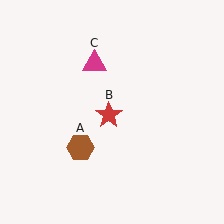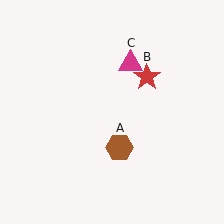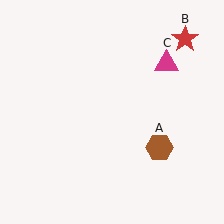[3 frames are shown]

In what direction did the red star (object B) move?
The red star (object B) moved up and to the right.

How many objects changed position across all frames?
3 objects changed position: brown hexagon (object A), red star (object B), magenta triangle (object C).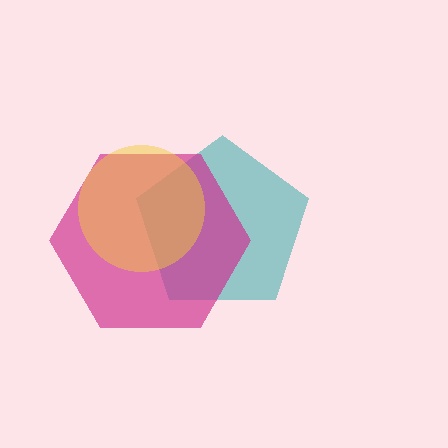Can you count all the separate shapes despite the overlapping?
Yes, there are 3 separate shapes.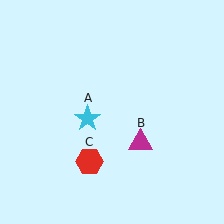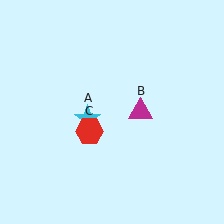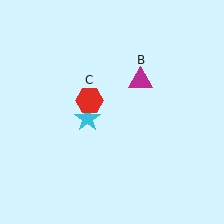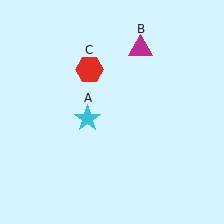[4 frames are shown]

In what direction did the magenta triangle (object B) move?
The magenta triangle (object B) moved up.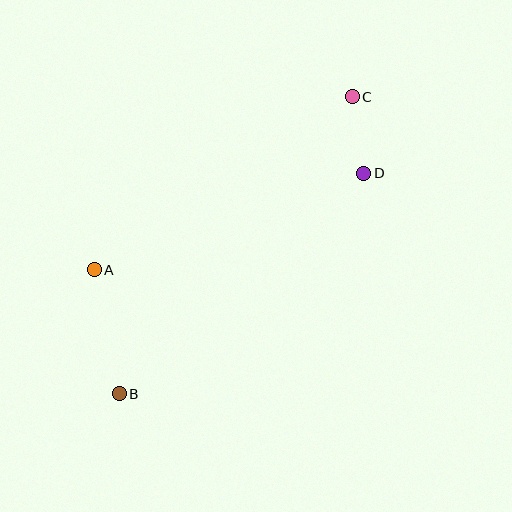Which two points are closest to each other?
Points C and D are closest to each other.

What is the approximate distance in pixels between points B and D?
The distance between B and D is approximately 329 pixels.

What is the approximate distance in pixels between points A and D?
The distance between A and D is approximately 286 pixels.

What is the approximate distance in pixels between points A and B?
The distance between A and B is approximately 126 pixels.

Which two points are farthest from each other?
Points B and C are farthest from each other.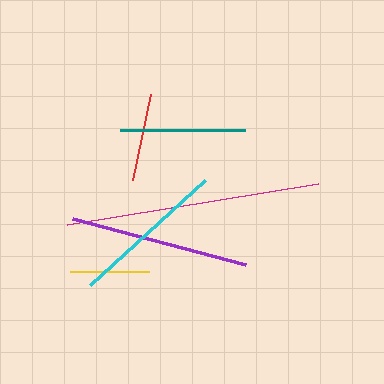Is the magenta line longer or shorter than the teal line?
The magenta line is longer than the teal line.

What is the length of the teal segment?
The teal segment is approximately 125 pixels long.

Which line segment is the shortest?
The yellow line is the shortest at approximately 79 pixels.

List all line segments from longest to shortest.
From longest to shortest: magenta, purple, cyan, teal, red, yellow.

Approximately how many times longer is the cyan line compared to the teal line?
The cyan line is approximately 1.2 times the length of the teal line.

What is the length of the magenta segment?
The magenta segment is approximately 255 pixels long.